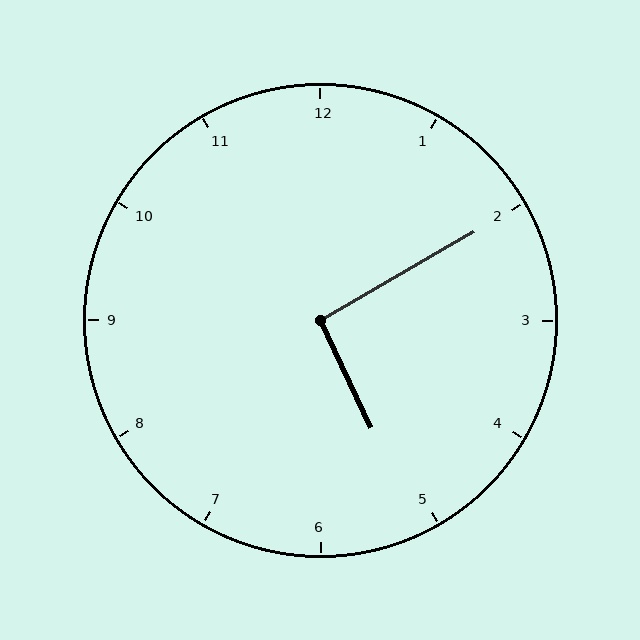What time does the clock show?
5:10.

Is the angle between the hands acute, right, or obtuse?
It is right.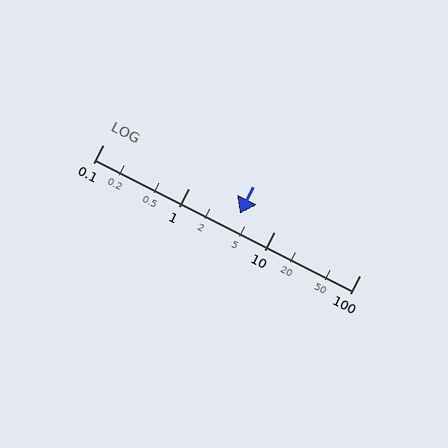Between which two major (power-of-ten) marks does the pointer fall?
The pointer is between 1 and 10.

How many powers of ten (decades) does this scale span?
The scale spans 3 decades, from 0.1 to 100.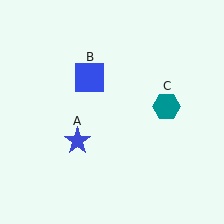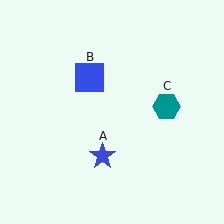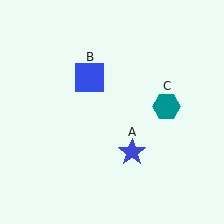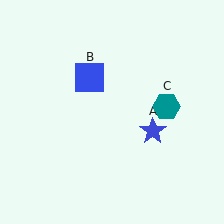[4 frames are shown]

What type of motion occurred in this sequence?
The blue star (object A) rotated counterclockwise around the center of the scene.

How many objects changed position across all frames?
1 object changed position: blue star (object A).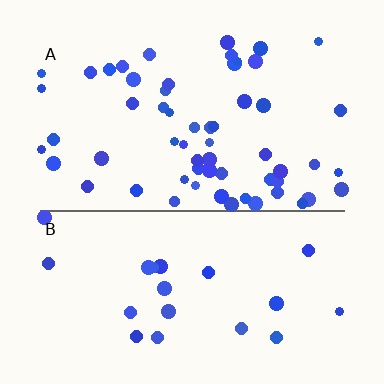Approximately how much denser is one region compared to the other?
Approximately 2.6× — region A over region B.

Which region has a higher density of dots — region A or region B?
A (the top).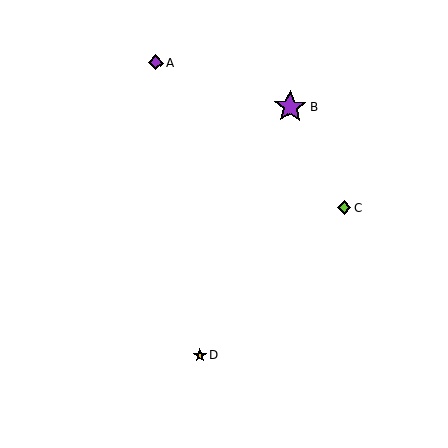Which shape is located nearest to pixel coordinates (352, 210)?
The lime diamond (labeled C) at (344, 208) is nearest to that location.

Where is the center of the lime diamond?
The center of the lime diamond is at (344, 208).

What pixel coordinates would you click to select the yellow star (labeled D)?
Click at (200, 355) to select the yellow star D.